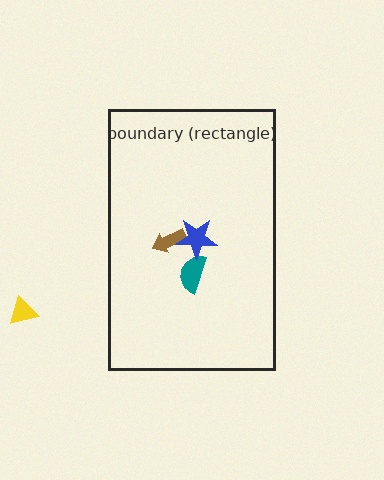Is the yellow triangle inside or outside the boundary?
Outside.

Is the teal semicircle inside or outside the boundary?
Inside.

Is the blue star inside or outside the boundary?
Inside.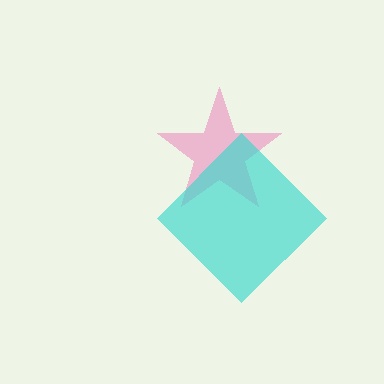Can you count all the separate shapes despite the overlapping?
Yes, there are 2 separate shapes.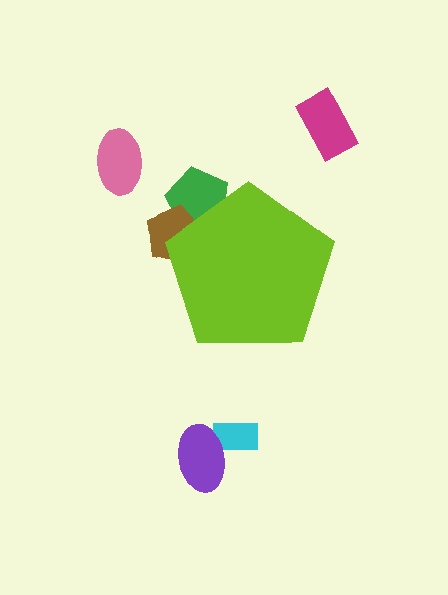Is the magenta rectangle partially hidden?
No, the magenta rectangle is fully visible.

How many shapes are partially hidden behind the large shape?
2 shapes are partially hidden.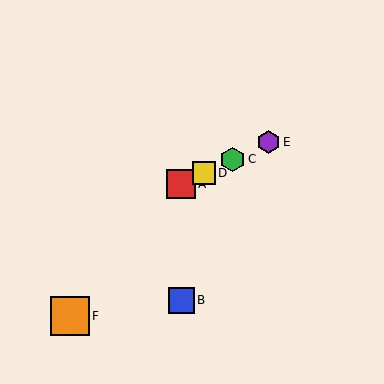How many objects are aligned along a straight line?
4 objects (A, C, D, E) are aligned along a straight line.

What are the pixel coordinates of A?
Object A is at (181, 184).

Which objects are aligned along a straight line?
Objects A, C, D, E are aligned along a straight line.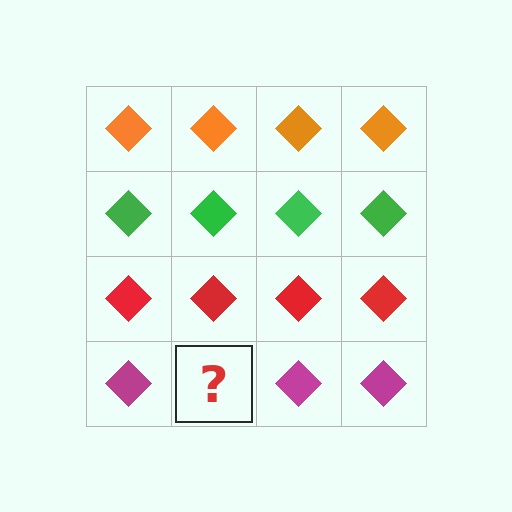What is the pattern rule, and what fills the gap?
The rule is that each row has a consistent color. The gap should be filled with a magenta diamond.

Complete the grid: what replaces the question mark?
The question mark should be replaced with a magenta diamond.